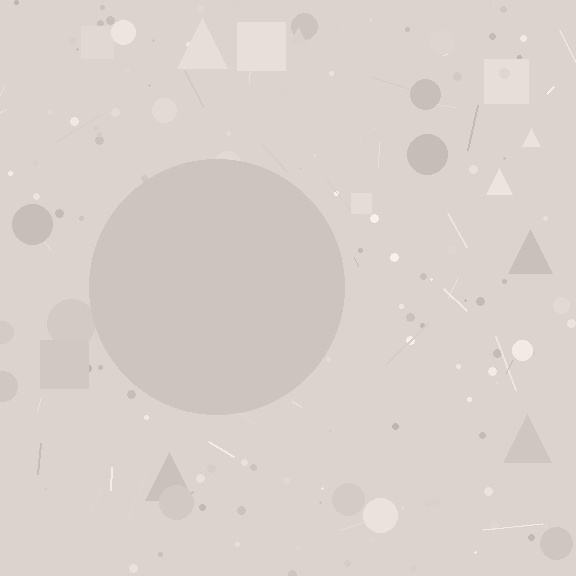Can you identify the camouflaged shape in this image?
The camouflaged shape is a circle.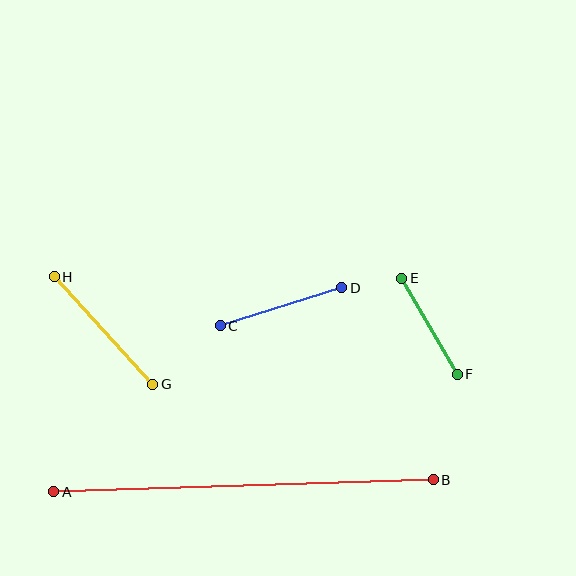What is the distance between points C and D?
The distance is approximately 127 pixels.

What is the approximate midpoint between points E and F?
The midpoint is at approximately (429, 326) pixels.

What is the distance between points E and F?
The distance is approximately 111 pixels.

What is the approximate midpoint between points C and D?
The midpoint is at approximately (281, 307) pixels.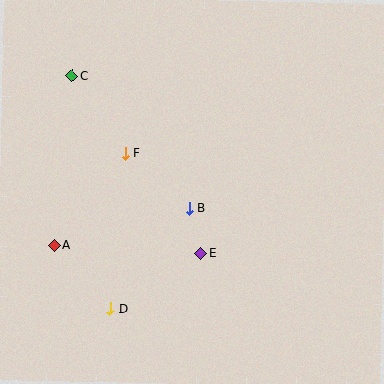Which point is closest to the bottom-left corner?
Point D is closest to the bottom-left corner.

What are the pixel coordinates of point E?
Point E is at (200, 254).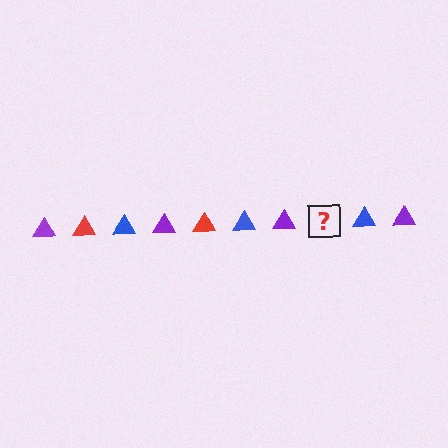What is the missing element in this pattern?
The missing element is a red triangle.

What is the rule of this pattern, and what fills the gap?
The rule is that the pattern cycles through purple, red, blue triangles. The gap should be filled with a red triangle.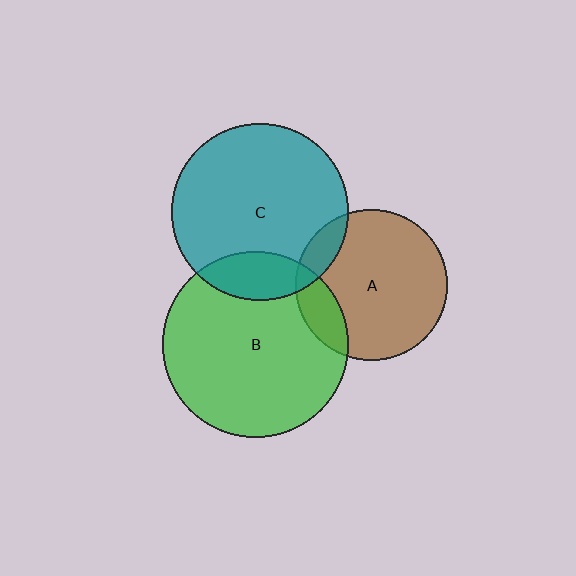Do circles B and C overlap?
Yes.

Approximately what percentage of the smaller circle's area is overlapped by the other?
Approximately 15%.